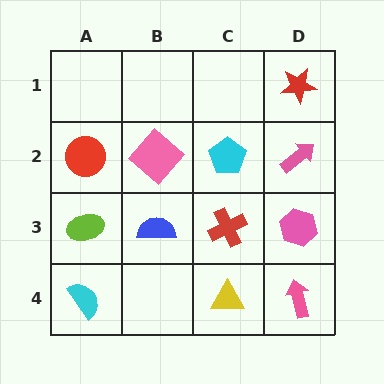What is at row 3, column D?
A pink hexagon.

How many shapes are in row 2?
4 shapes.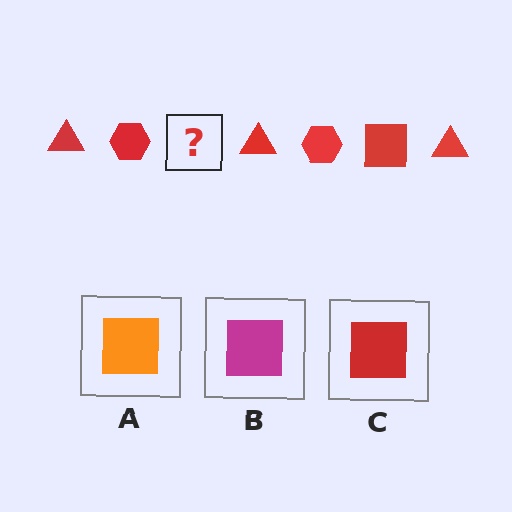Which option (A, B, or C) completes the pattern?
C.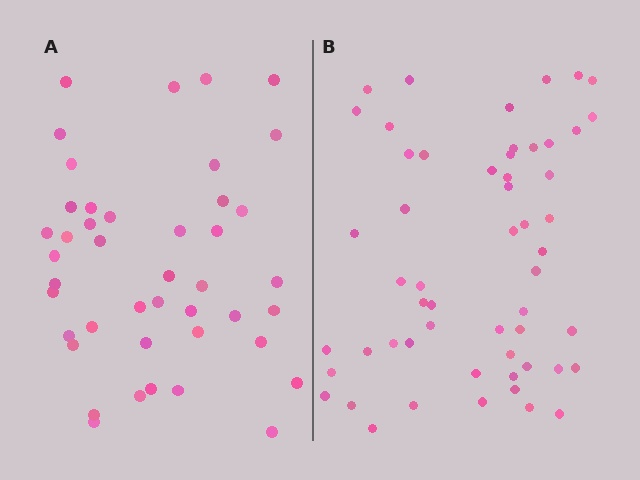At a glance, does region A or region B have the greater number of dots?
Region B (the right region) has more dots.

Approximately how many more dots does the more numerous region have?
Region B has roughly 12 or so more dots than region A.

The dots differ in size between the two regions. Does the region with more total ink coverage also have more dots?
No. Region A has more total ink coverage because its dots are larger, but region B actually contains more individual dots. Total area can be misleading — the number of items is what matters here.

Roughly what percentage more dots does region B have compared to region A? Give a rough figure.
About 30% more.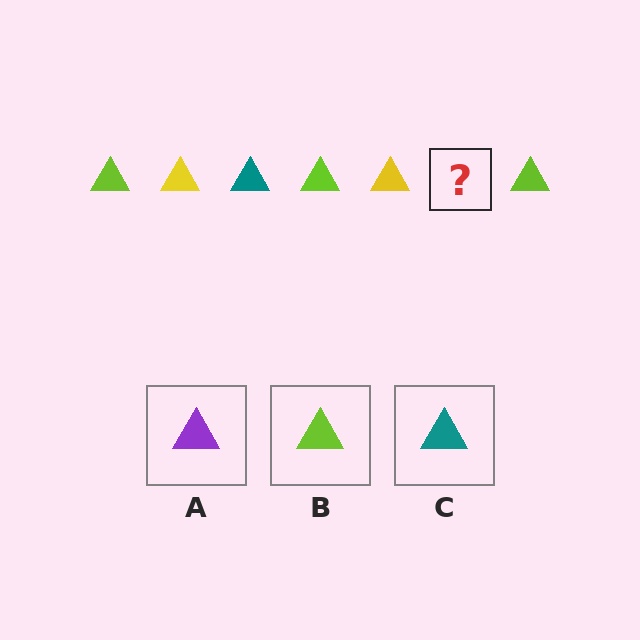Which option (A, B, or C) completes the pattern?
C.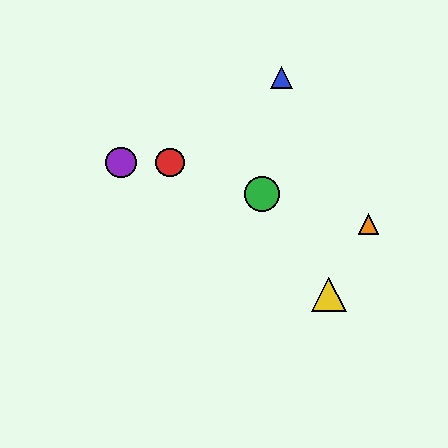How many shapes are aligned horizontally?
2 shapes (the red circle, the purple circle) are aligned horizontally.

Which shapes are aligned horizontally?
The red circle, the purple circle are aligned horizontally.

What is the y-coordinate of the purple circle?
The purple circle is at y≈163.